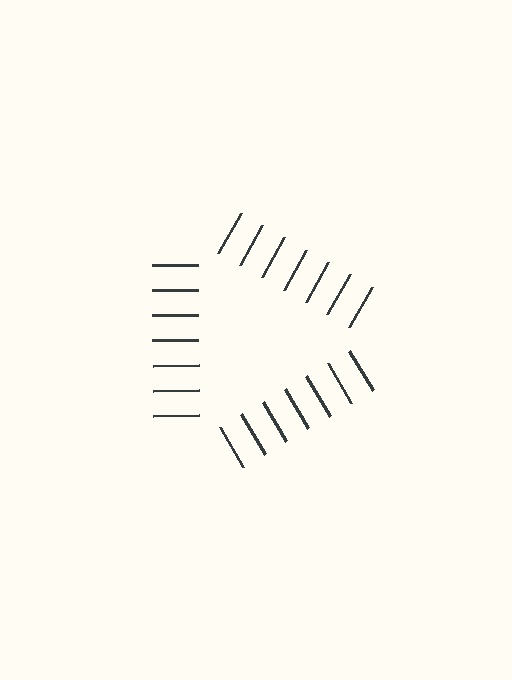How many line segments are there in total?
21 — 7 along each of the 3 edges.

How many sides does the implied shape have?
3 sides — the line-ends trace a triangle.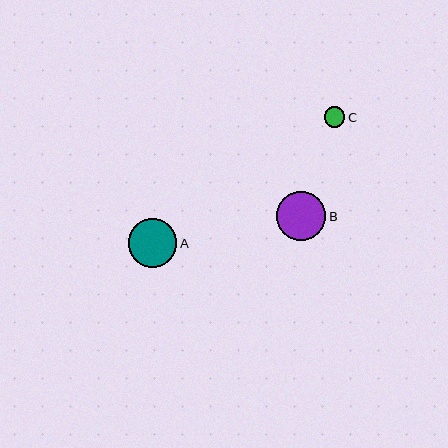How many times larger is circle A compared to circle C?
Circle A is approximately 2.4 times the size of circle C.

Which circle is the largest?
Circle B is the largest with a size of approximately 49 pixels.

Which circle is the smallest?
Circle C is the smallest with a size of approximately 20 pixels.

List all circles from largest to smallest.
From largest to smallest: B, A, C.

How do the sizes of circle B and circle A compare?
Circle B and circle A are approximately the same size.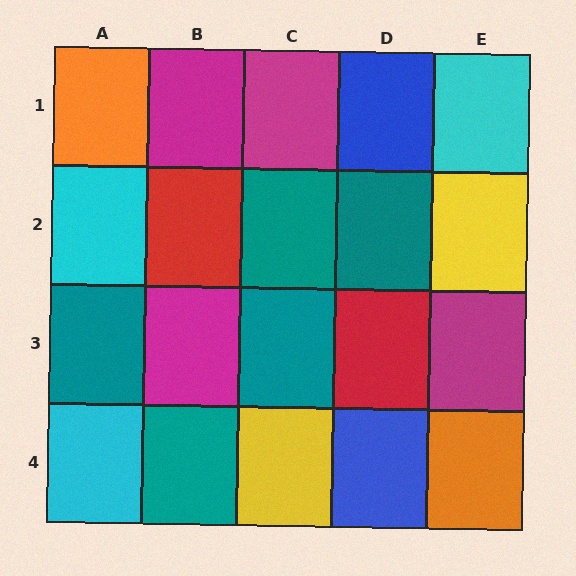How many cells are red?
2 cells are red.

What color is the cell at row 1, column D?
Blue.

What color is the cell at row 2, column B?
Red.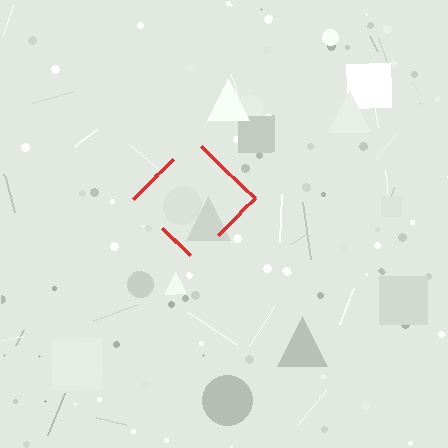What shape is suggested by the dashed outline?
The dashed outline suggests a diamond.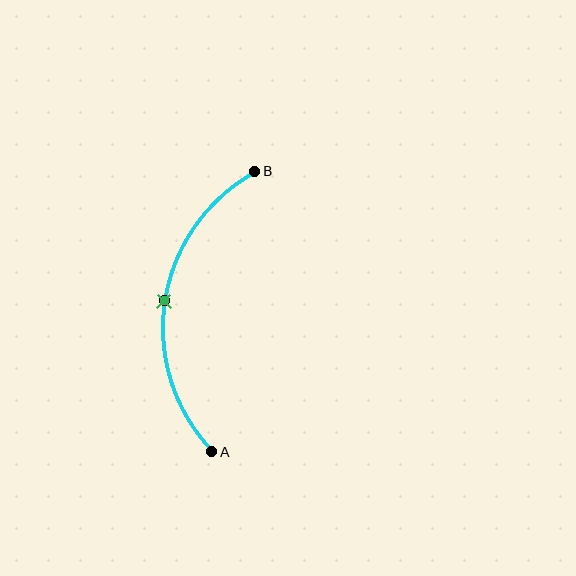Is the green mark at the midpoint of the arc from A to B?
Yes. The green mark lies on the arc at equal arc-length from both A and B — it is the arc midpoint.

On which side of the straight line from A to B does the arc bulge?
The arc bulges to the left of the straight line connecting A and B.